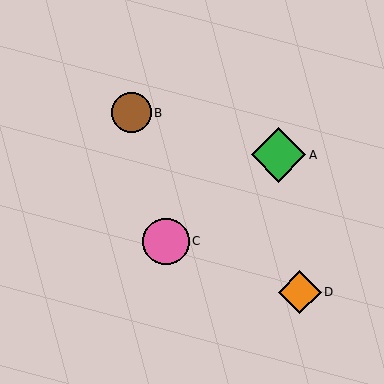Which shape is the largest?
The green diamond (labeled A) is the largest.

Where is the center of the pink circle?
The center of the pink circle is at (166, 241).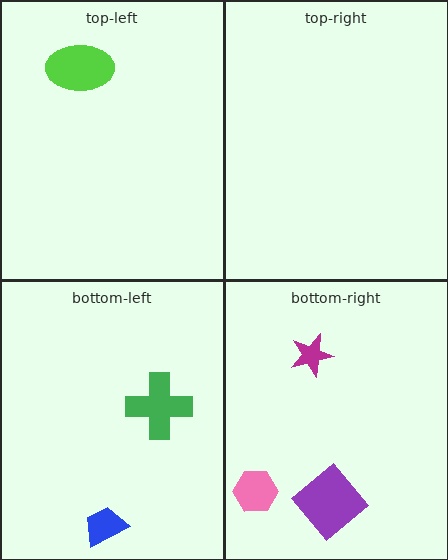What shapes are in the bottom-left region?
The green cross, the blue trapezoid.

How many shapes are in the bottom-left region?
2.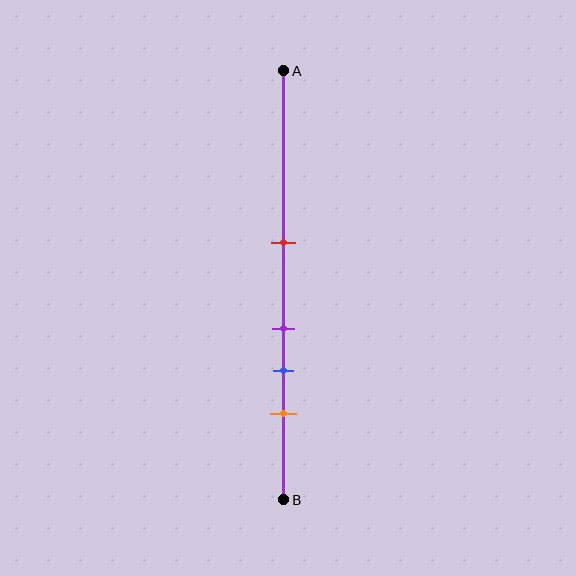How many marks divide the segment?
There are 4 marks dividing the segment.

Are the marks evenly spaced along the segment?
No, the marks are not evenly spaced.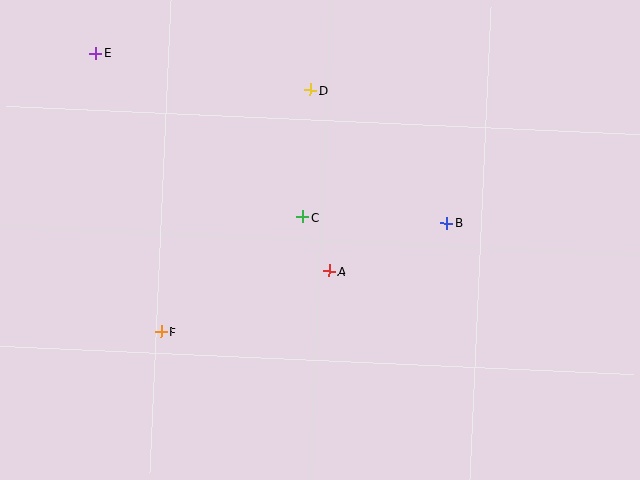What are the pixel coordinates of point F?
Point F is at (161, 332).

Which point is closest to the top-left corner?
Point E is closest to the top-left corner.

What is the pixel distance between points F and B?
The distance between F and B is 306 pixels.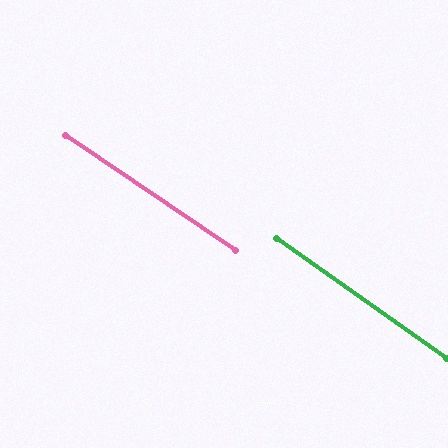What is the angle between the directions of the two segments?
Approximately 1 degree.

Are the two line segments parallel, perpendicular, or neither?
Parallel — their directions differ by only 1.3°.